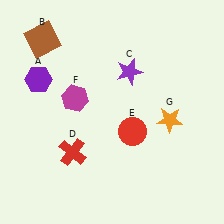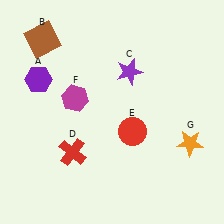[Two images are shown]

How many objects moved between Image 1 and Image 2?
1 object moved between the two images.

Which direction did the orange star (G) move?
The orange star (G) moved down.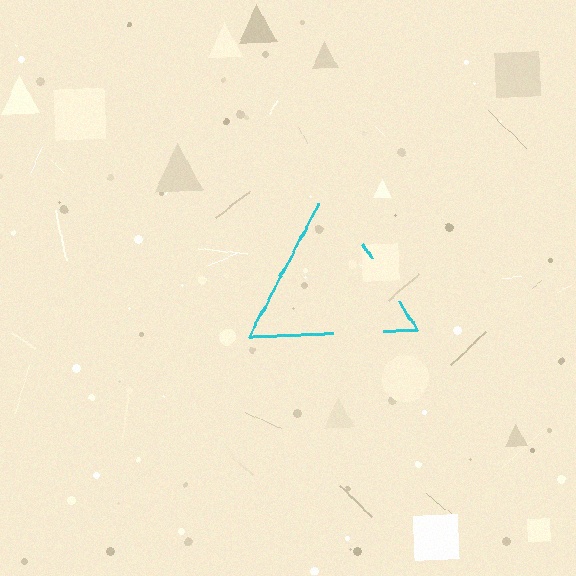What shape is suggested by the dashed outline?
The dashed outline suggests a triangle.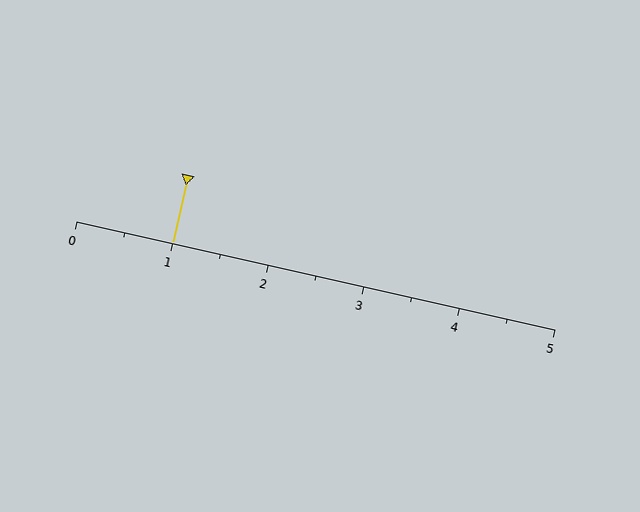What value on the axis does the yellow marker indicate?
The marker indicates approximately 1.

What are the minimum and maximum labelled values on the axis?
The axis runs from 0 to 5.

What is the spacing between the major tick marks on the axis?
The major ticks are spaced 1 apart.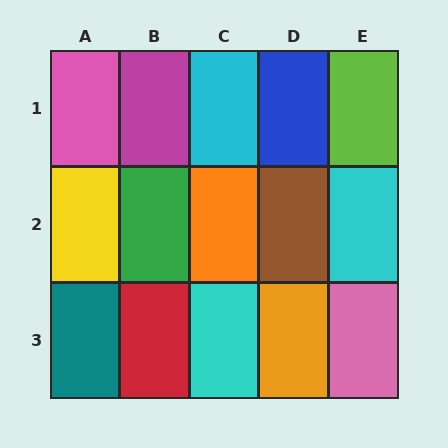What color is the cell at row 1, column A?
Pink.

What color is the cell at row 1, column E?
Lime.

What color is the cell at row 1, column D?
Blue.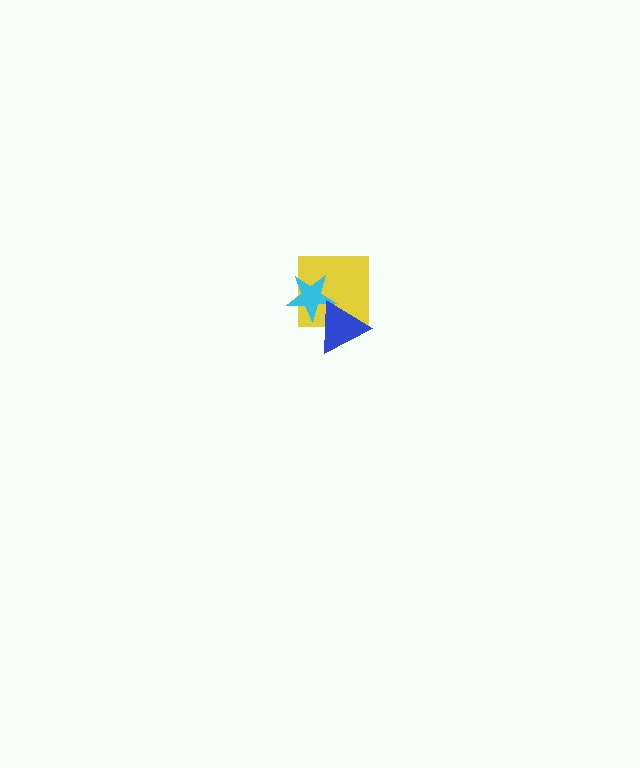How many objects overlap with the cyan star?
2 objects overlap with the cyan star.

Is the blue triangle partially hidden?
No, no other shape covers it.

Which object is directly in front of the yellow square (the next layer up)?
The cyan star is directly in front of the yellow square.